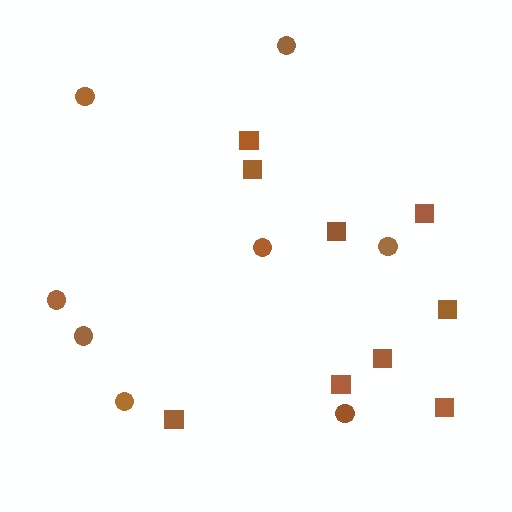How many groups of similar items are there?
There are 2 groups: one group of squares (9) and one group of circles (8).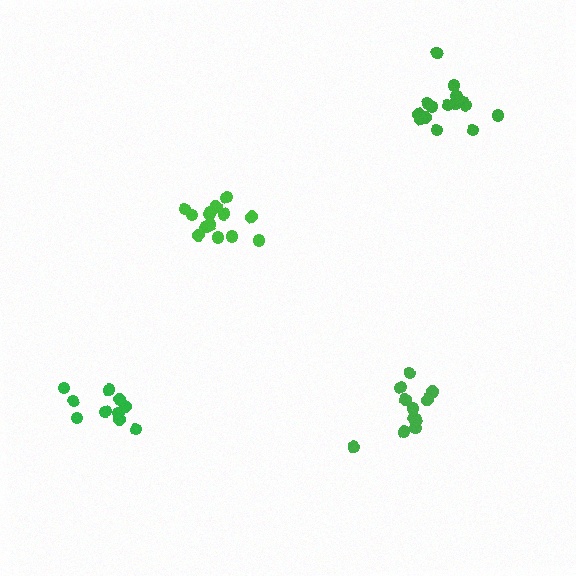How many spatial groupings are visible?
There are 4 spatial groupings.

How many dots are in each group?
Group 1: 11 dots, Group 2: 15 dots, Group 3: 14 dots, Group 4: 11 dots (51 total).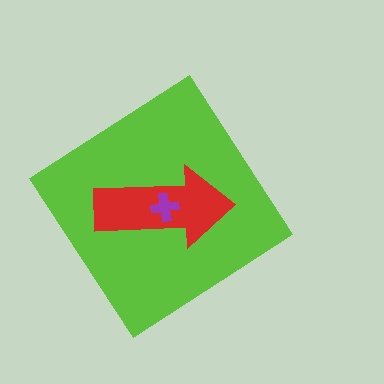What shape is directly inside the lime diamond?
The red arrow.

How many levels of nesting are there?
3.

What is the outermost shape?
The lime diamond.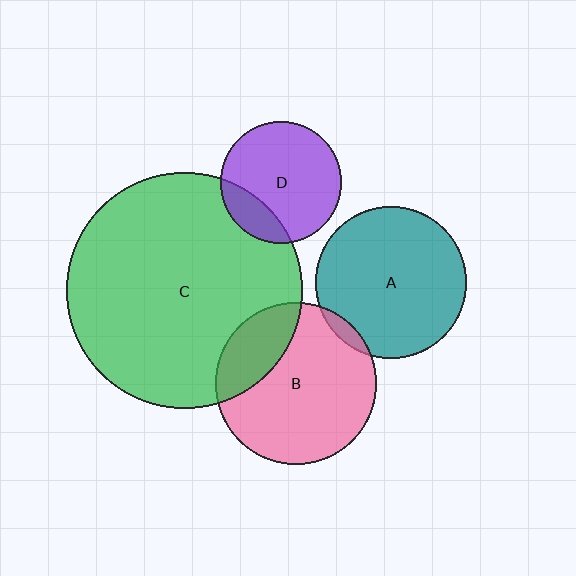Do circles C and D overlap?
Yes.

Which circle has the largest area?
Circle C (green).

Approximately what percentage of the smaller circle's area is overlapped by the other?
Approximately 20%.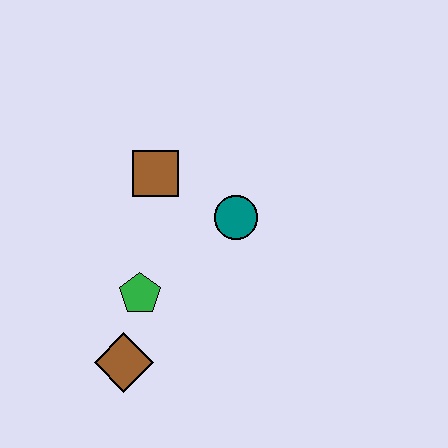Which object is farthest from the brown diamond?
The brown square is farthest from the brown diamond.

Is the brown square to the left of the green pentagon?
No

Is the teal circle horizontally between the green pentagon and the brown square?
No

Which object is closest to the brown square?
The teal circle is closest to the brown square.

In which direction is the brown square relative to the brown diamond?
The brown square is above the brown diamond.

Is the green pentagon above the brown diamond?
Yes